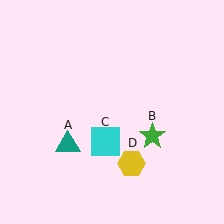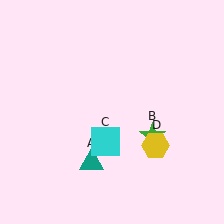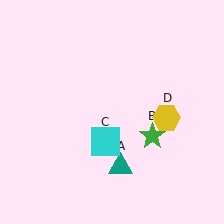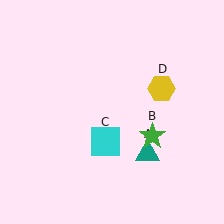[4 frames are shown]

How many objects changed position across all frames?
2 objects changed position: teal triangle (object A), yellow hexagon (object D).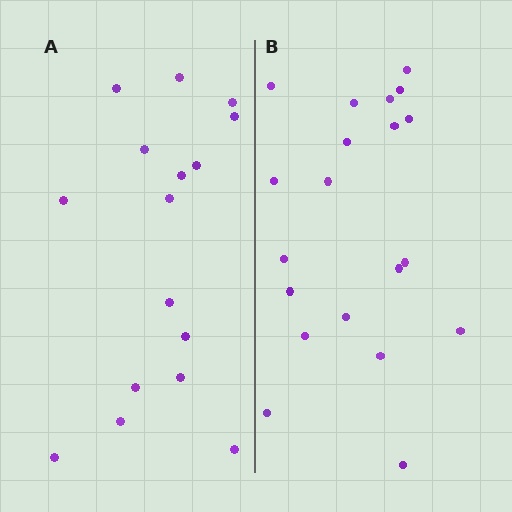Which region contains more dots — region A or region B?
Region B (the right region) has more dots.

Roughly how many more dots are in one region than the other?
Region B has about 4 more dots than region A.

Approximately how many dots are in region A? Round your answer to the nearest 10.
About 20 dots. (The exact count is 16, which rounds to 20.)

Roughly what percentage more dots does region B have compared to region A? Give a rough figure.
About 25% more.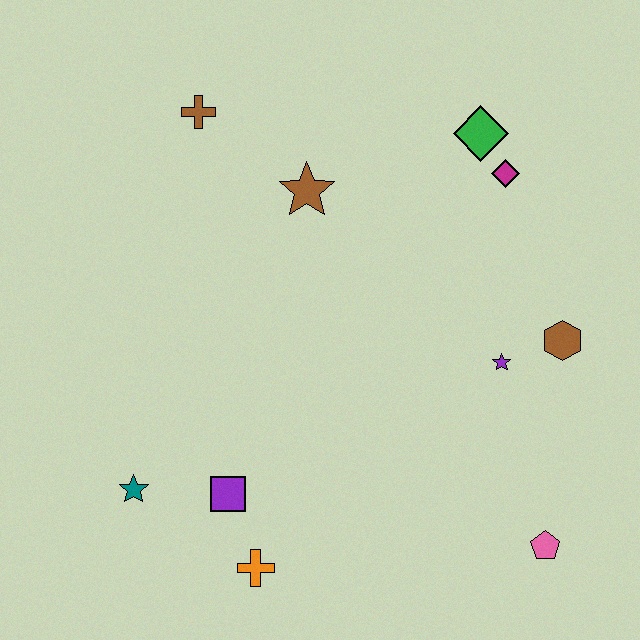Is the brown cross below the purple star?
No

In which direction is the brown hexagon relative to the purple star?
The brown hexagon is to the right of the purple star.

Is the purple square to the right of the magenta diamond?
No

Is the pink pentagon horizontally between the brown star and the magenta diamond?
No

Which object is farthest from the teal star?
The green diamond is farthest from the teal star.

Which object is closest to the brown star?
The brown cross is closest to the brown star.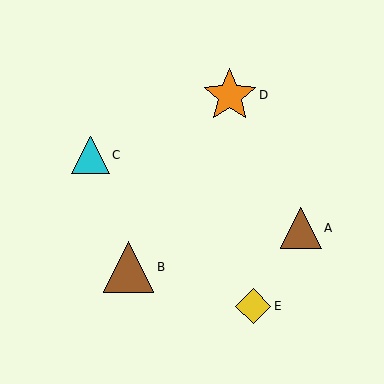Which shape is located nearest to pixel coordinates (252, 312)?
The yellow diamond (labeled E) at (253, 306) is nearest to that location.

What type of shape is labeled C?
Shape C is a cyan triangle.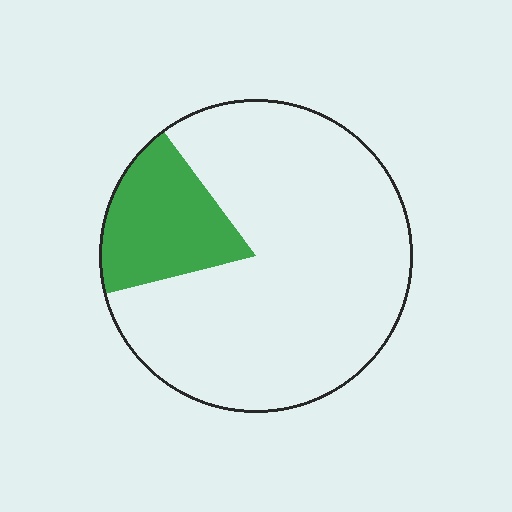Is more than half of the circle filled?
No.